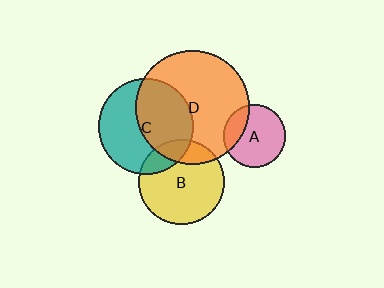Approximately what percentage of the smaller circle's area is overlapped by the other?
Approximately 50%.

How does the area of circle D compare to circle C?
Approximately 1.4 times.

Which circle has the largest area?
Circle D (orange).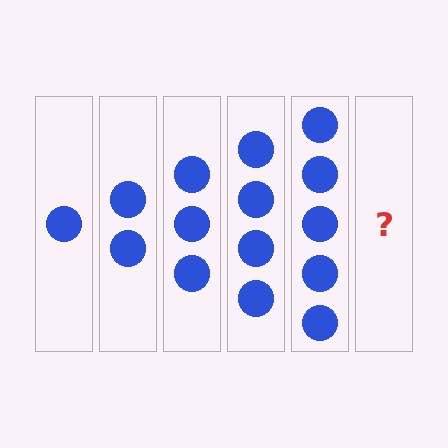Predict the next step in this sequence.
The next step is 6 circles.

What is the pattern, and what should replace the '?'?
The pattern is that each step adds one more circle. The '?' should be 6 circles.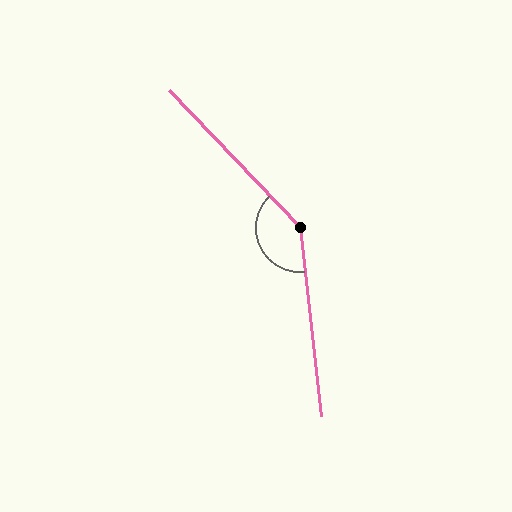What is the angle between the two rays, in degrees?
Approximately 143 degrees.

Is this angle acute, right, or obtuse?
It is obtuse.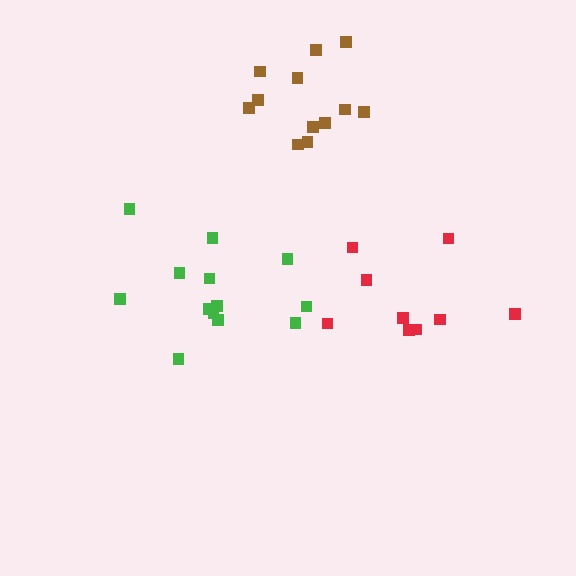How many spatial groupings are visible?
There are 3 spatial groupings.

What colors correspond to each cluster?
The clusters are colored: red, green, brown.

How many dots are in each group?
Group 1: 9 dots, Group 2: 13 dots, Group 3: 12 dots (34 total).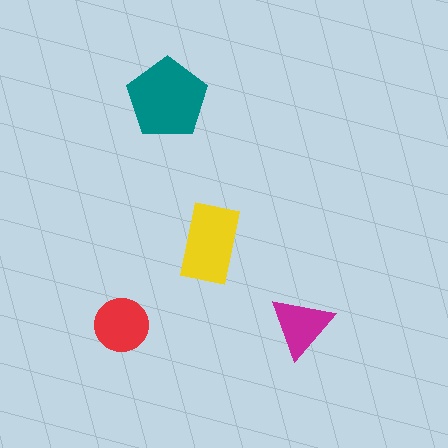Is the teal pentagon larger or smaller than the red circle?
Larger.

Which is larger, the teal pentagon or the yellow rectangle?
The teal pentagon.